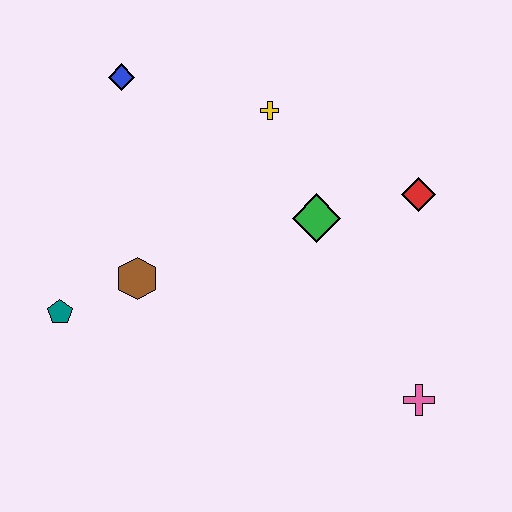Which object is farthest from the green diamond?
The teal pentagon is farthest from the green diamond.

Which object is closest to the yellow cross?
The green diamond is closest to the yellow cross.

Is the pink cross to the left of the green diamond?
No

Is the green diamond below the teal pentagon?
No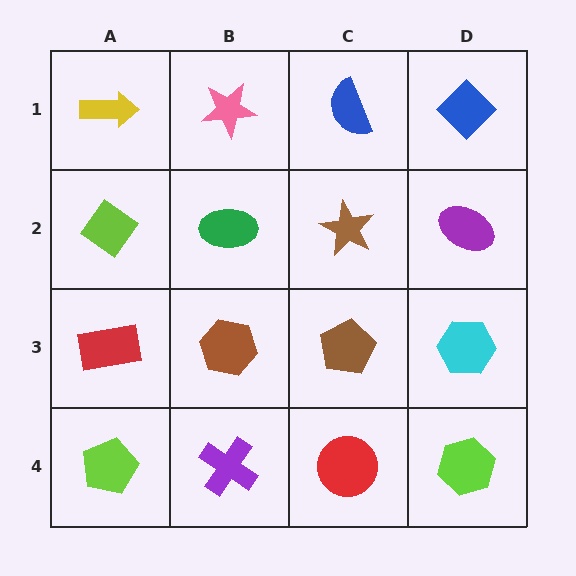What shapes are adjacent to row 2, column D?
A blue diamond (row 1, column D), a cyan hexagon (row 3, column D), a brown star (row 2, column C).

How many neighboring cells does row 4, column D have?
2.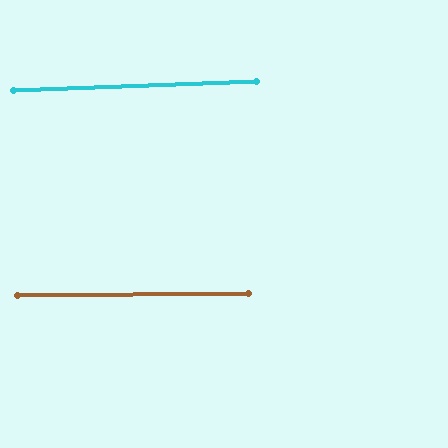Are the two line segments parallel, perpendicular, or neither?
Parallel — their directions differ by only 1.5°.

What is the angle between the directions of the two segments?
Approximately 1 degree.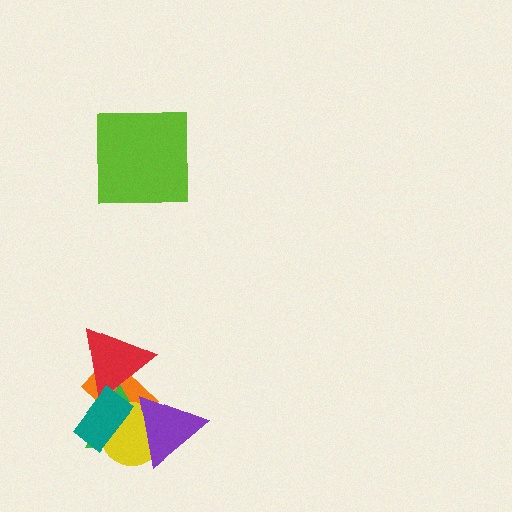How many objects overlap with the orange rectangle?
5 objects overlap with the orange rectangle.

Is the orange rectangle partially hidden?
Yes, it is partially covered by another shape.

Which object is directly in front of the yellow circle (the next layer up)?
The purple triangle is directly in front of the yellow circle.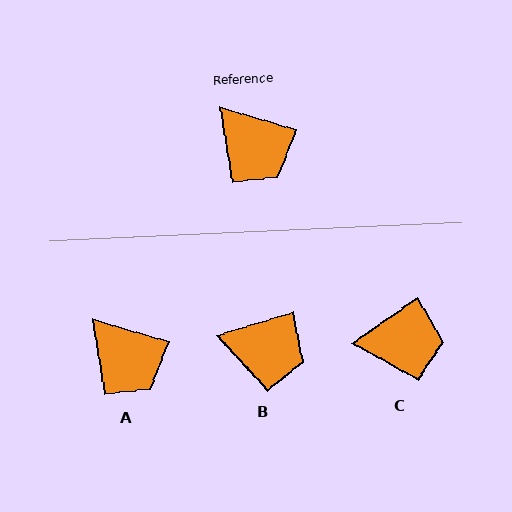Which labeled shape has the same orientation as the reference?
A.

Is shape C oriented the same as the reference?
No, it is off by about 52 degrees.